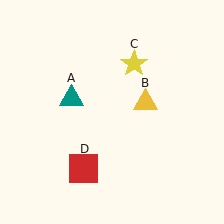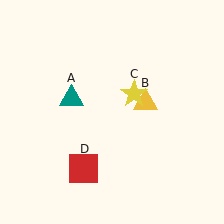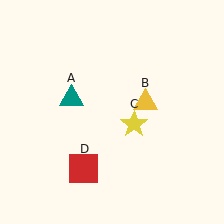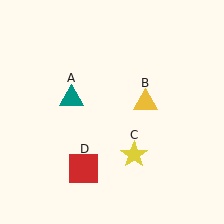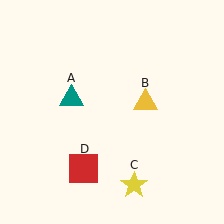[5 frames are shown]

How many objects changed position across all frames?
1 object changed position: yellow star (object C).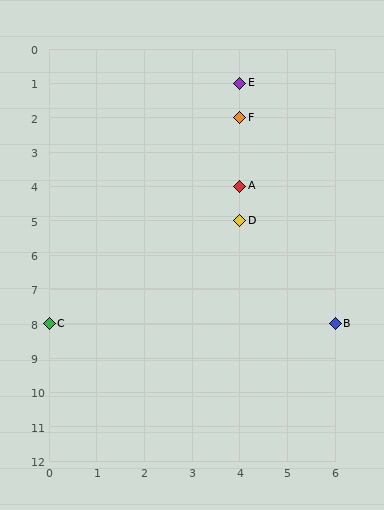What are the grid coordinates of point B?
Point B is at grid coordinates (6, 8).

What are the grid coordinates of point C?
Point C is at grid coordinates (0, 8).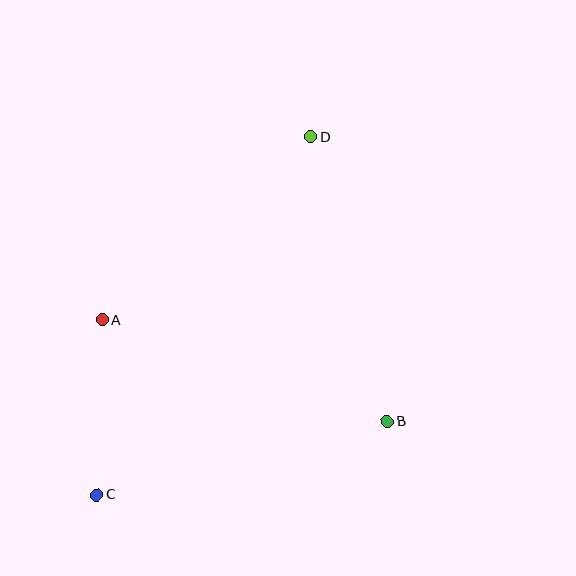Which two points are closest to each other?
Points A and C are closest to each other.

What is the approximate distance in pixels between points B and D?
The distance between B and D is approximately 295 pixels.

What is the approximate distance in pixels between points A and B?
The distance between A and B is approximately 303 pixels.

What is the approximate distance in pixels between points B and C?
The distance between B and C is approximately 300 pixels.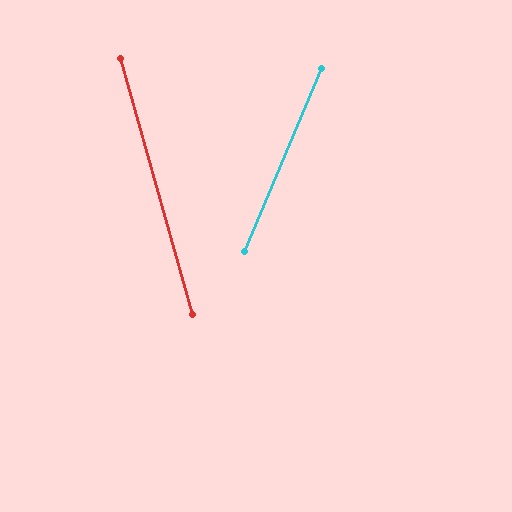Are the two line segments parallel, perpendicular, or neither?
Neither parallel nor perpendicular — they differ by about 39°.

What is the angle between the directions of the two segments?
Approximately 39 degrees.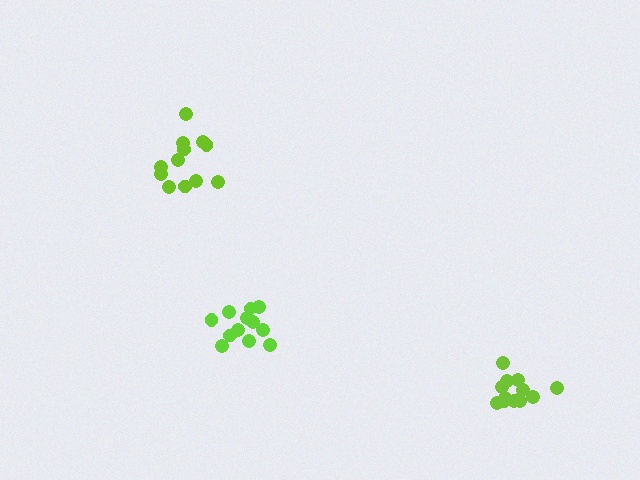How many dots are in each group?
Group 1: 12 dots, Group 2: 13 dots, Group 3: 12 dots (37 total).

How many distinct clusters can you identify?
There are 3 distinct clusters.